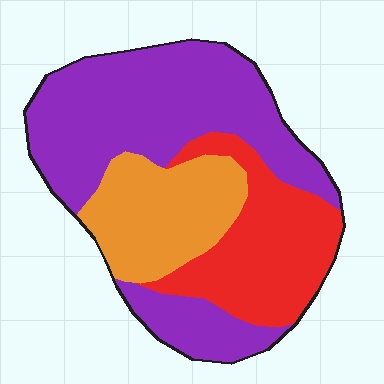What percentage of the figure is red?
Red covers roughly 25% of the figure.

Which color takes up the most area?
Purple, at roughly 50%.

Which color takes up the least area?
Orange, at roughly 20%.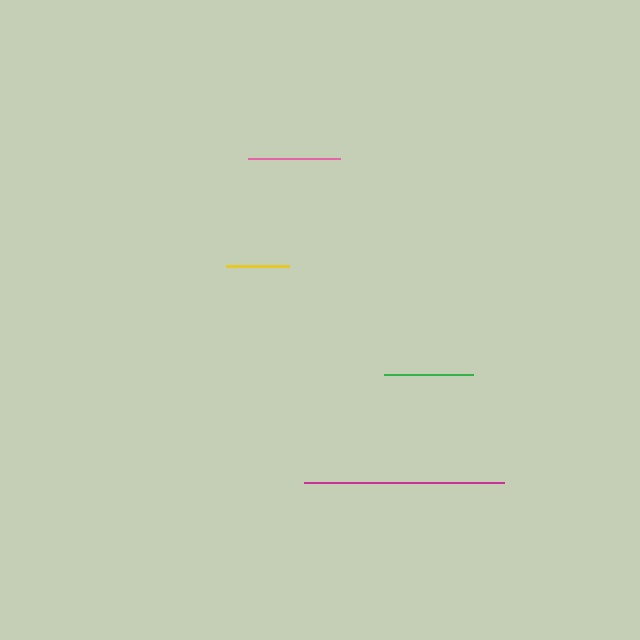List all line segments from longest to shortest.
From longest to shortest: magenta, pink, green, yellow.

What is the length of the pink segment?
The pink segment is approximately 92 pixels long.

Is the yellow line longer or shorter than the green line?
The green line is longer than the yellow line.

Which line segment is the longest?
The magenta line is the longest at approximately 200 pixels.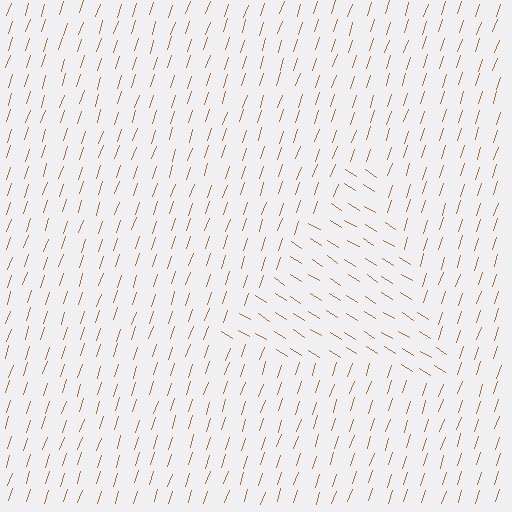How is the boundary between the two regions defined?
The boundary is defined purely by a change in line orientation (approximately 76 degrees difference). All lines are the same color and thickness.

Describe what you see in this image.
The image is filled with small brown line segments. A triangle region in the image has lines oriented differently from the surrounding lines, creating a visible texture boundary.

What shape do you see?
I see a triangle.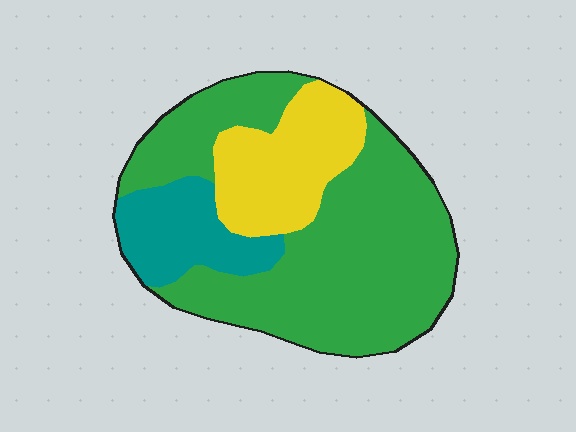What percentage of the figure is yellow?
Yellow covers around 20% of the figure.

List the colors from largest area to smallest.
From largest to smallest: green, yellow, teal.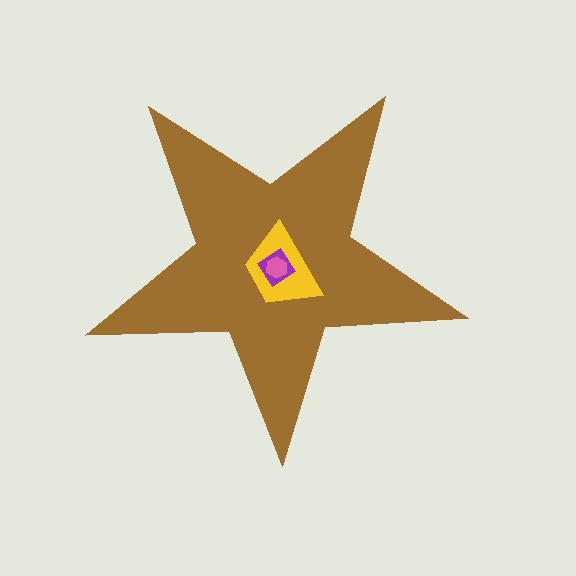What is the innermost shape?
The pink hexagon.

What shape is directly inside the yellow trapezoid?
The purple diamond.